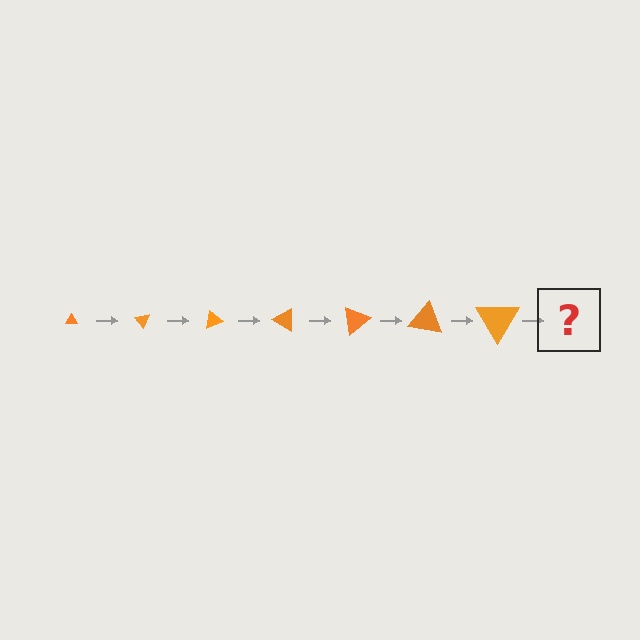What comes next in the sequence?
The next element should be a triangle, larger than the previous one and rotated 350 degrees from the start.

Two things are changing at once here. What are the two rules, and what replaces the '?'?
The two rules are that the triangle grows larger each step and it rotates 50 degrees each step. The '?' should be a triangle, larger than the previous one and rotated 350 degrees from the start.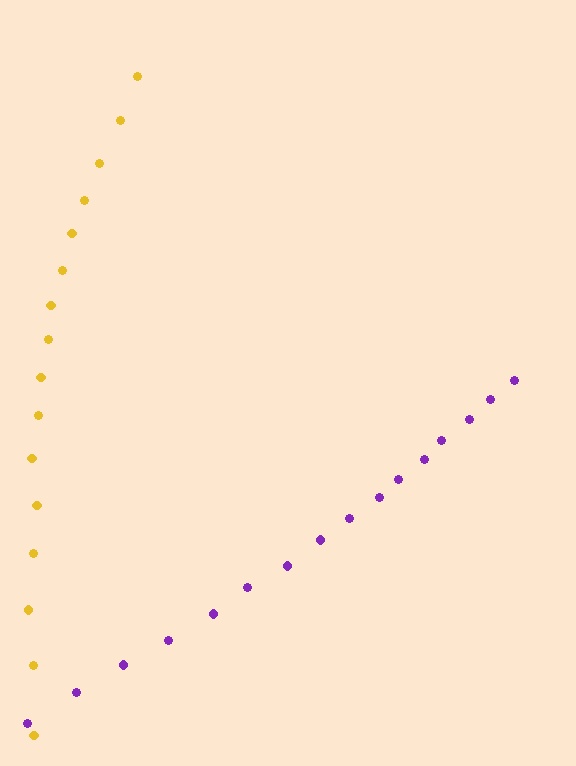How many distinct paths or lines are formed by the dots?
There are 2 distinct paths.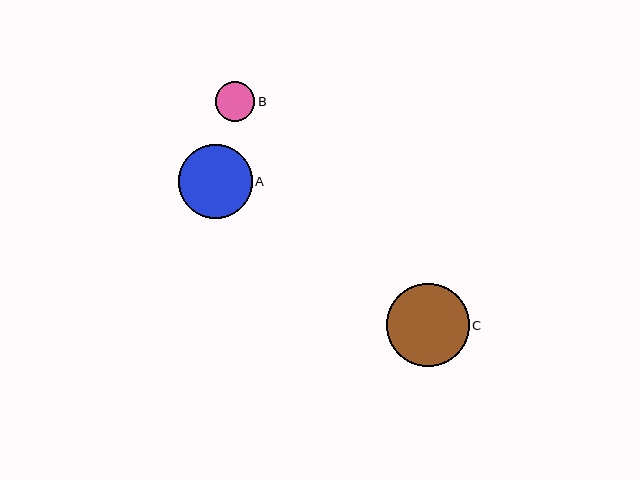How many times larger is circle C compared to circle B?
Circle C is approximately 2.1 times the size of circle B.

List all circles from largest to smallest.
From largest to smallest: C, A, B.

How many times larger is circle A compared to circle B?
Circle A is approximately 1.9 times the size of circle B.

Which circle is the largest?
Circle C is the largest with a size of approximately 83 pixels.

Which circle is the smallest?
Circle B is the smallest with a size of approximately 40 pixels.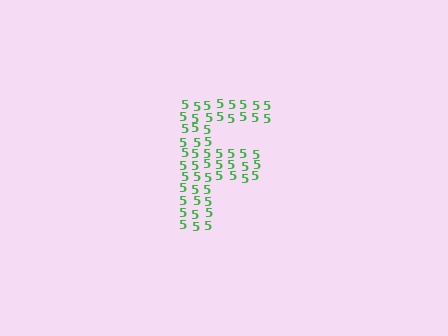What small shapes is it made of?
It is made of small digit 5's.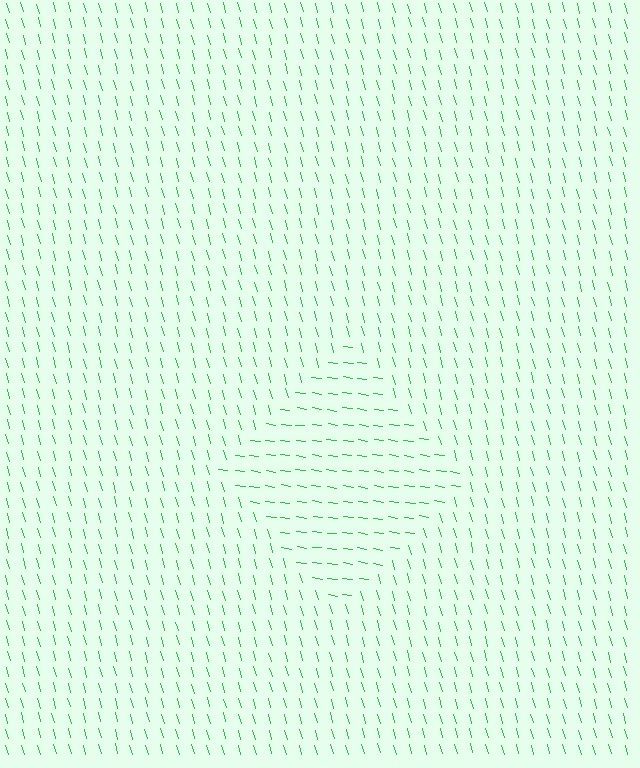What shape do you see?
I see a diamond.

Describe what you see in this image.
The image is filled with small green line segments. A diamond region in the image has lines oriented differently from the surrounding lines, creating a visible texture boundary.